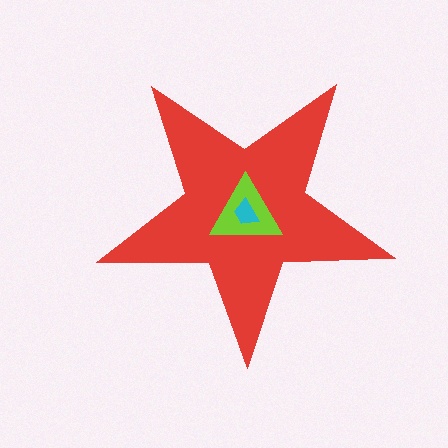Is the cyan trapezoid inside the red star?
Yes.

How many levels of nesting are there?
3.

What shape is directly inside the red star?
The lime triangle.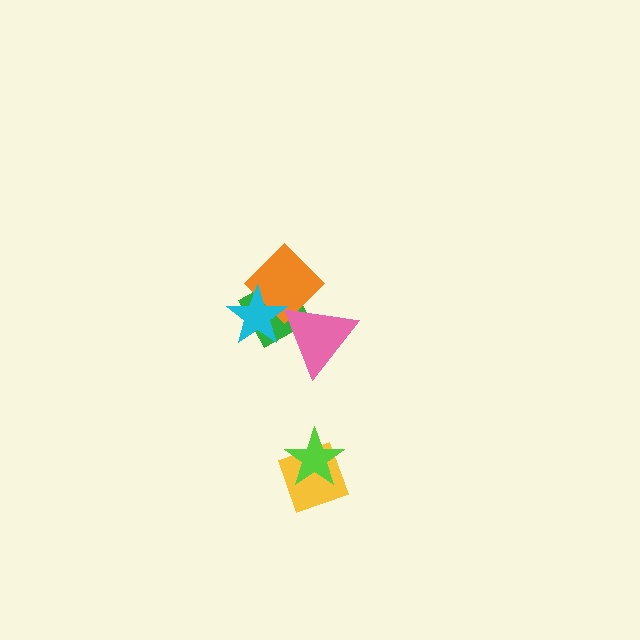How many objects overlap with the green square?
3 objects overlap with the green square.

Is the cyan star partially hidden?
Yes, it is partially covered by another shape.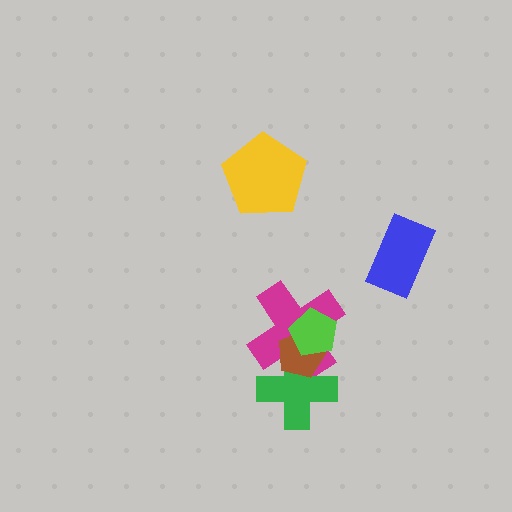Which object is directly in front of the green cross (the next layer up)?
The brown pentagon is directly in front of the green cross.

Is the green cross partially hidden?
Yes, it is partially covered by another shape.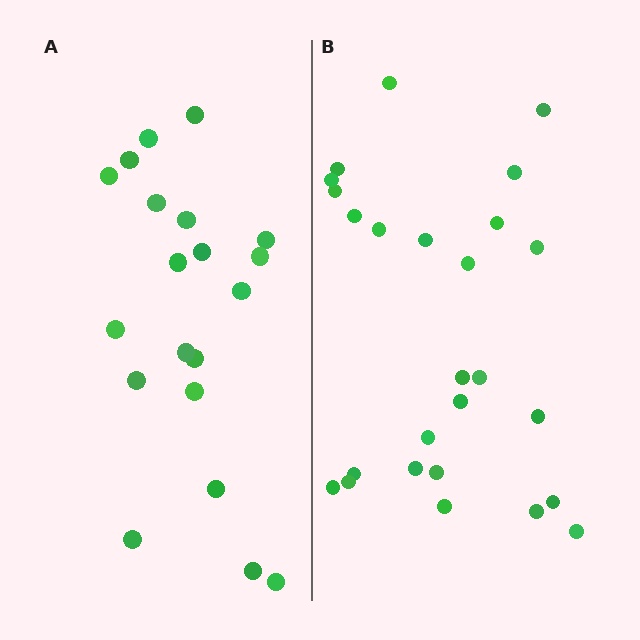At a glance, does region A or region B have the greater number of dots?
Region B (the right region) has more dots.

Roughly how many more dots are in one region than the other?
Region B has about 6 more dots than region A.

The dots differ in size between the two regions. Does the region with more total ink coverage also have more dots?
No. Region A has more total ink coverage because its dots are larger, but region B actually contains more individual dots. Total area can be misleading — the number of items is what matters here.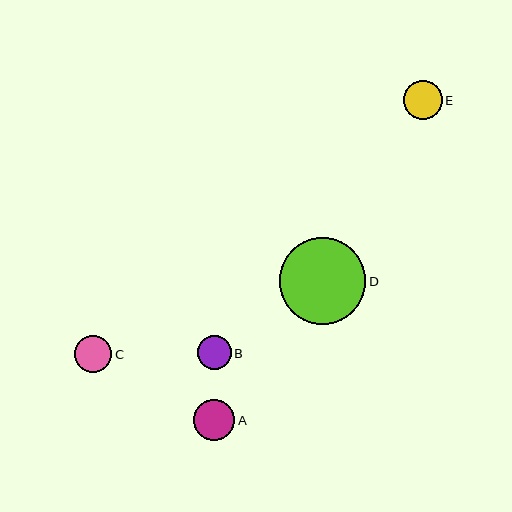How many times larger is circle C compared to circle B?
Circle C is approximately 1.1 times the size of circle B.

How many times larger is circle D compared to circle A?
Circle D is approximately 2.1 times the size of circle A.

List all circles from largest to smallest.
From largest to smallest: D, A, E, C, B.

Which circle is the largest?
Circle D is the largest with a size of approximately 87 pixels.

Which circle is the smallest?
Circle B is the smallest with a size of approximately 34 pixels.